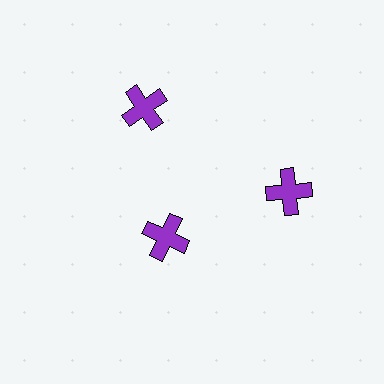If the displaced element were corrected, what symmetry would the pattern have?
It would have 3-fold rotational symmetry — the pattern would map onto itself every 120 degrees.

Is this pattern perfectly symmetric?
No. The 3 purple crosses are arranged in a ring, but one element near the 7 o'clock position is pulled inward toward the center, breaking the 3-fold rotational symmetry.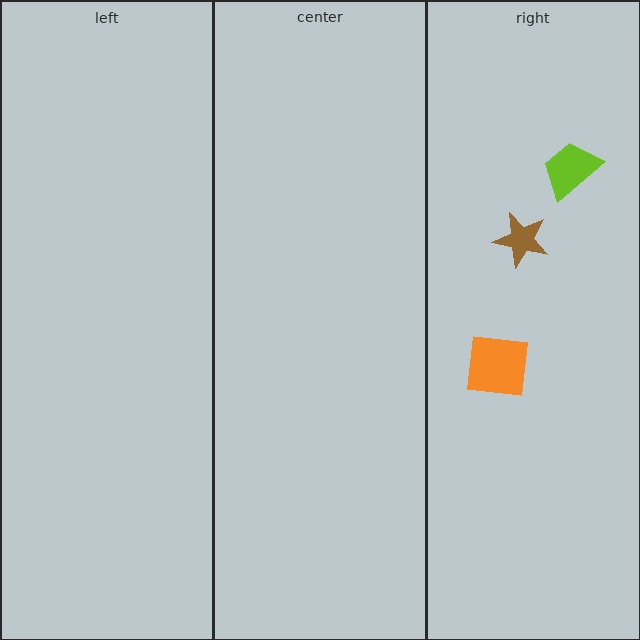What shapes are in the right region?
The lime trapezoid, the orange square, the brown star.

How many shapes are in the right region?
3.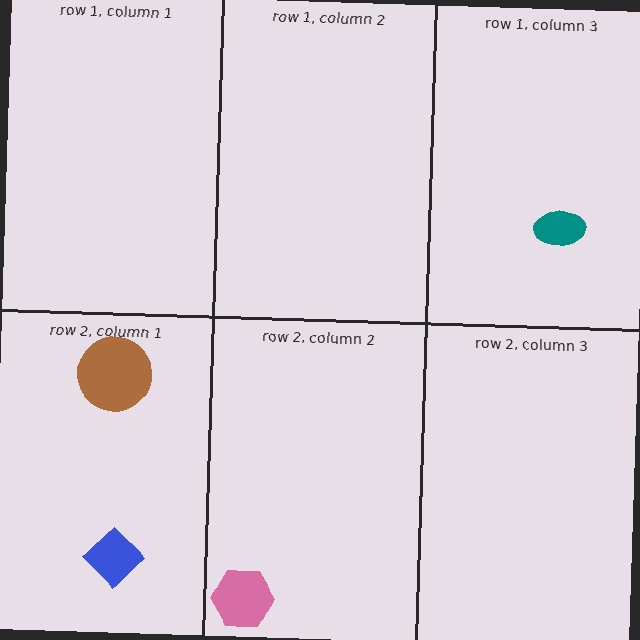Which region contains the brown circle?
The row 2, column 1 region.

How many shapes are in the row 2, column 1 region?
2.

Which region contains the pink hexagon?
The row 2, column 2 region.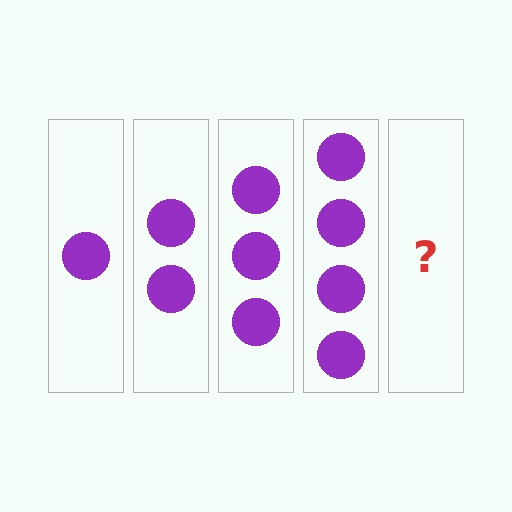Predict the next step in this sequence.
The next step is 5 circles.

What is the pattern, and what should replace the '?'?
The pattern is that each step adds one more circle. The '?' should be 5 circles.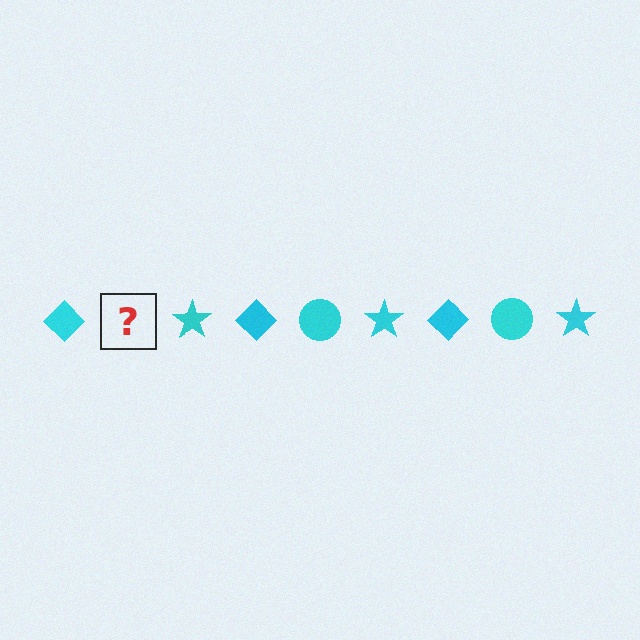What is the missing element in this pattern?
The missing element is a cyan circle.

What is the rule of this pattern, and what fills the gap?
The rule is that the pattern cycles through diamond, circle, star shapes in cyan. The gap should be filled with a cyan circle.